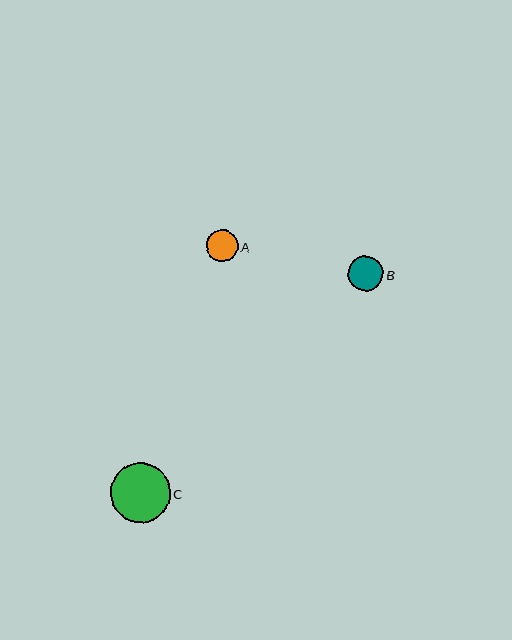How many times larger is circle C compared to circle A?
Circle C is approximately 1.9 times the size of circle A.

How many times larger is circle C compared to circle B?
Circle C is approximately 1.7 times the size of circle B.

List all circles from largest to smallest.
From largest to smallest: C, B, A.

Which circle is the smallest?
Circle A is the smallest with a size of approximately 32 pixels.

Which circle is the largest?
Circle C is the largest with a size of approximately 60 pixels.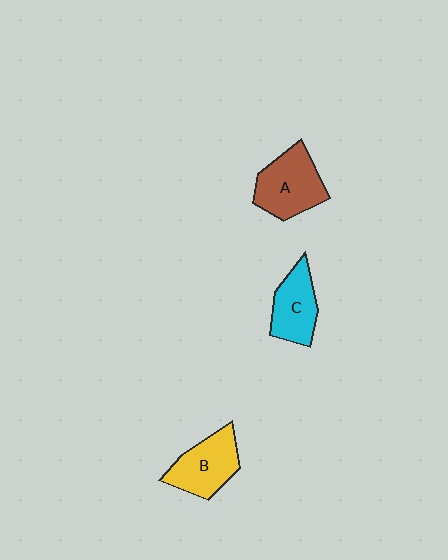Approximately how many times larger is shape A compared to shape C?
Approximately 1.3 times.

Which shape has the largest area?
Shape A (brown).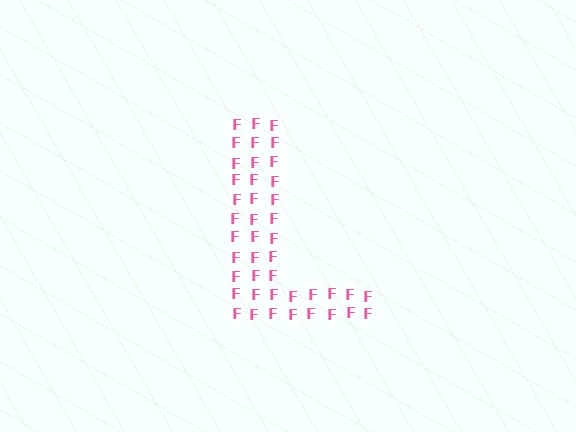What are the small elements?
The small elements are letter F's.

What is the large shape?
The large shape is the letter L.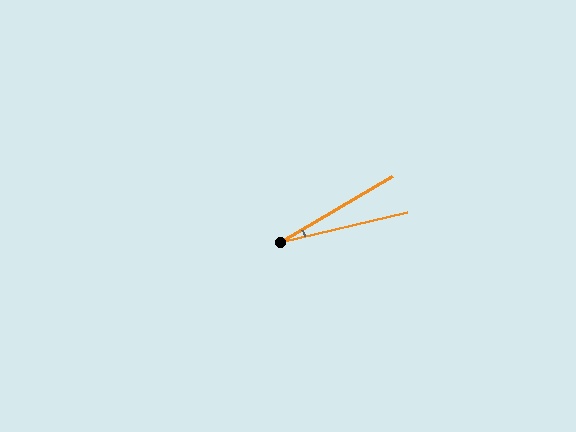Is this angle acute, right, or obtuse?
It is acute.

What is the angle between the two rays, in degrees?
Approximately 17 degrees.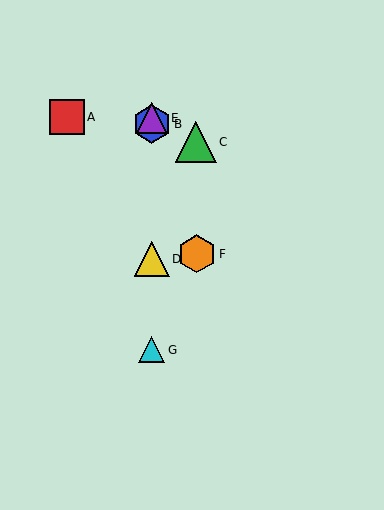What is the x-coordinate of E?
Object E is at x≈152.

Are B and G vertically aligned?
Yes, both are at x≈152.